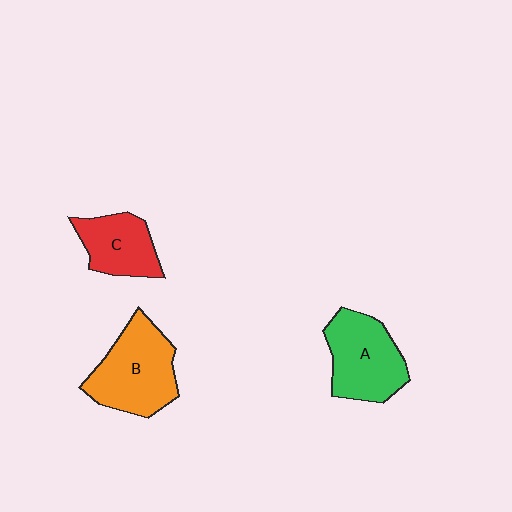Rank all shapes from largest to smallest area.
From largest to smallest: B (orange), A (green), C (red).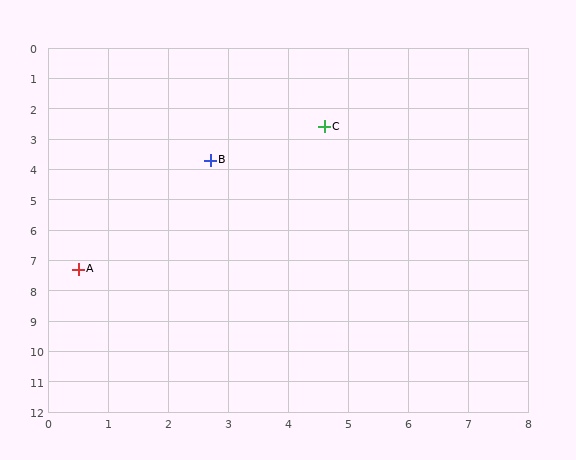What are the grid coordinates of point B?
Point B is at approximately (2.7, 3.7).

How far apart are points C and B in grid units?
Points C and B are about 2.2 grid units apart.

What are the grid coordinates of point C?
Point C is at approximately (4.6, 2.6).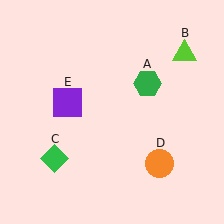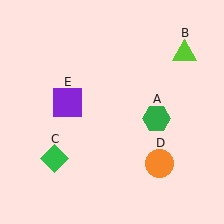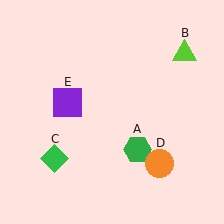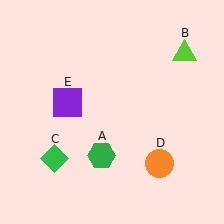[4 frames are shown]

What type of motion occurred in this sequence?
The green hexagon (object A) rotated clockwise around the center of the scene.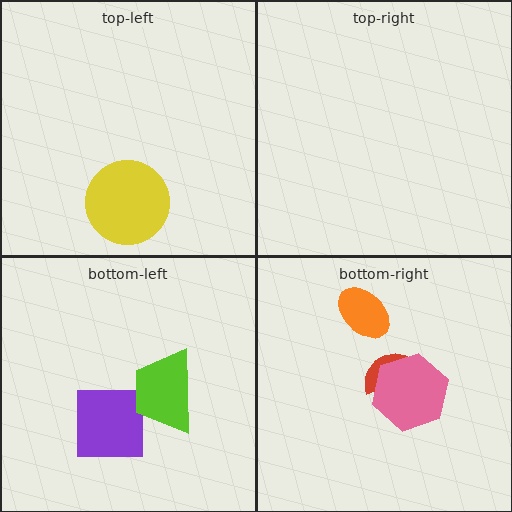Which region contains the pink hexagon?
The bottom-right region.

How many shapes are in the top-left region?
1.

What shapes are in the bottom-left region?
The purple square, the lime trapezoid.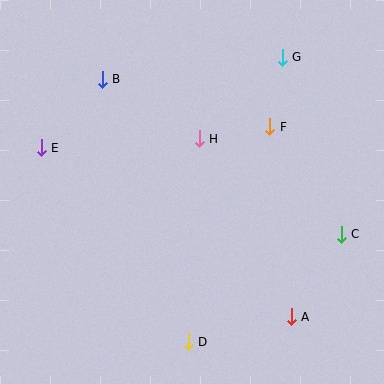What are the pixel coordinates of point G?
Point G is at (282, 57).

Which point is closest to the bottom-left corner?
Point D is closest to the bottom-left corner.